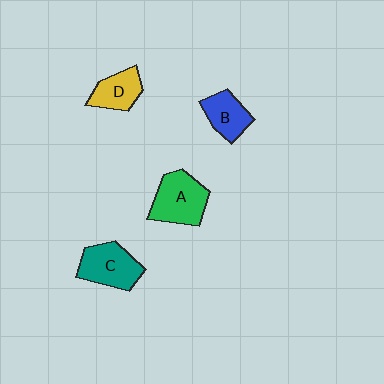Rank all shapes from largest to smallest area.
From largest to smallest: A (green), C (teal), B (blue), D (yellow).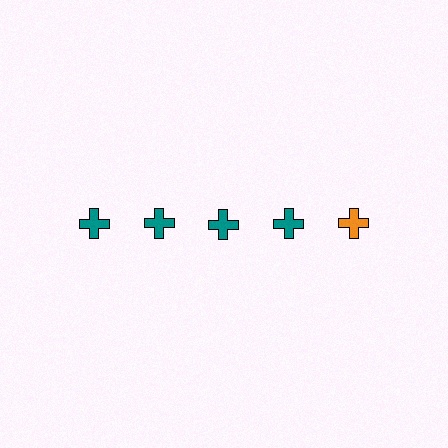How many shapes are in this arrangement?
There are 5 shapes arranged in a grid pattern.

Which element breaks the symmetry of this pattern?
The orange cross in the top row, rightmost column breaks the symmetry. All other shapes are teal crosses.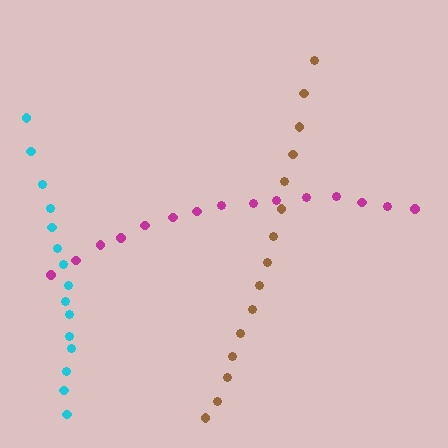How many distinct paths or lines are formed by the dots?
There are 3 distinct paths.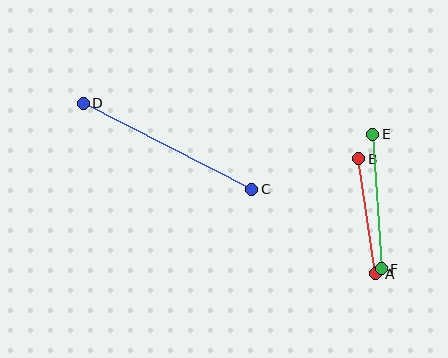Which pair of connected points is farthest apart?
Points C and D are farthest apart.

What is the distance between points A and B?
The distance is approximately 116 pixels.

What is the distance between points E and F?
The distance is approximately 135 pixels.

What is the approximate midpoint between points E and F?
The midpoint is at approximately (377, 201) pixels.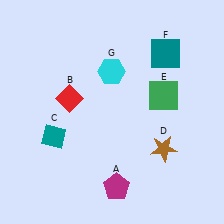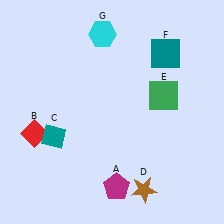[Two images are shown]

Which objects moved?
The objects that moved are: the red diamond (B), the brown star (D), the cyan hexagon (G).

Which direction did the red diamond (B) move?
The red diamond (B) moved left.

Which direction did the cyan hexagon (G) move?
The cyan hexagon (G) moved up.